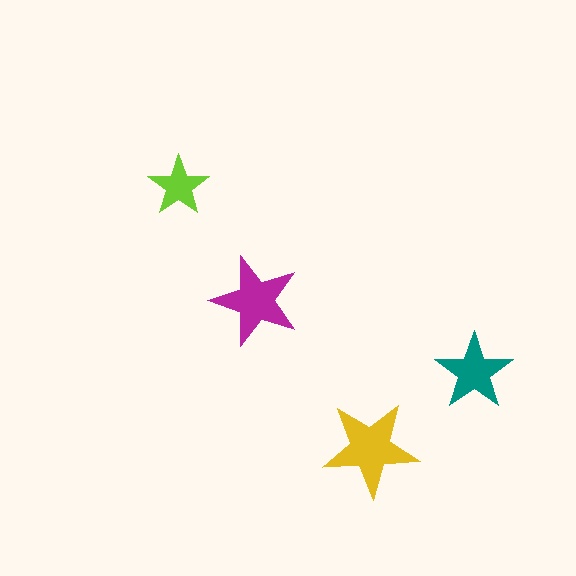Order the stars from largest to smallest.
the yellow one, the magenta one, the teal one, the lime one.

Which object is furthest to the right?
The teal star is rightmost.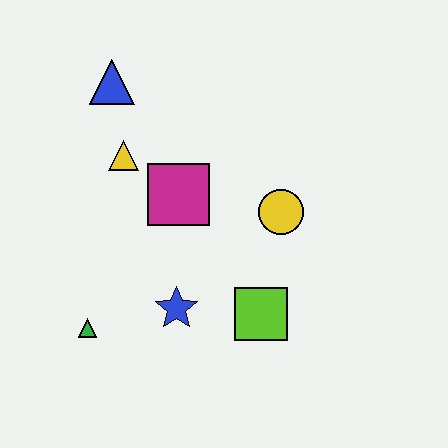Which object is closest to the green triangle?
The blue star is closest to the green triangle.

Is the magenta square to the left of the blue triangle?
No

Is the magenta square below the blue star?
No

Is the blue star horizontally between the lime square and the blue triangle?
Yes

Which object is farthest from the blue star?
The blue triangle is farthest from the blue star.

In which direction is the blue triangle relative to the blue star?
The blue triangle is above the blue star.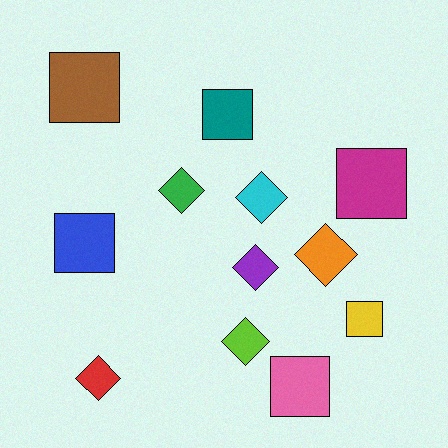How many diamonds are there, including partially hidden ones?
There are 6 diamonds.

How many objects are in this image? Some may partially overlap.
There are 12 objects.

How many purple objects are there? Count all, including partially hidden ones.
There is 1 purple object.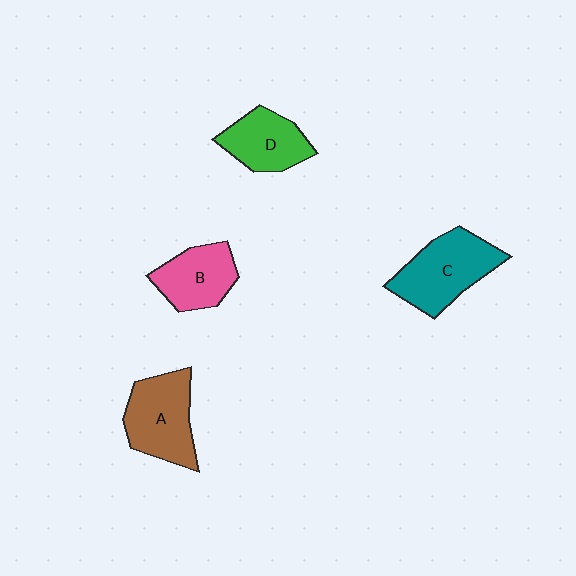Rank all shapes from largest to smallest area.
From largest to smallest: C (teal), A (brown), D (green), B (pink).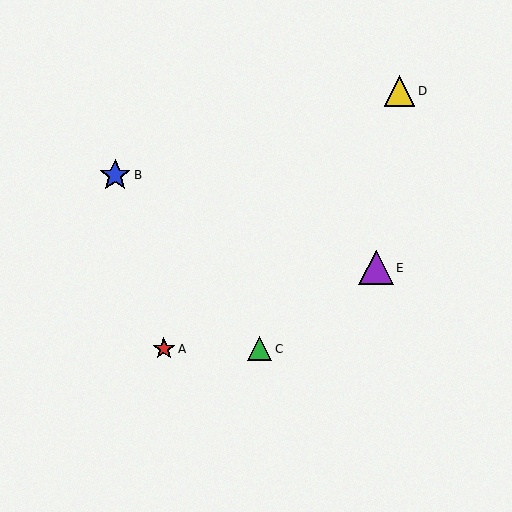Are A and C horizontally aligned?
Yes, both are at y≈349.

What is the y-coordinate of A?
Object A is at y≈349.